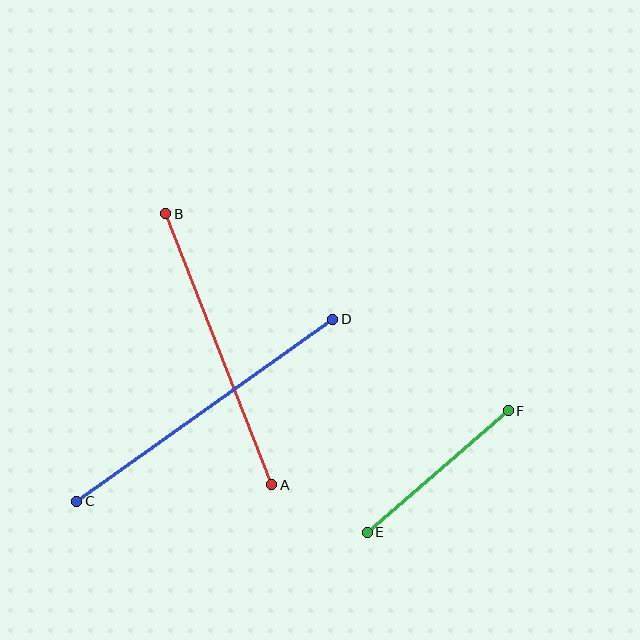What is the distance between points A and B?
The distance is approximately 291 pixels.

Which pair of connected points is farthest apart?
Points C and D are farthest apart.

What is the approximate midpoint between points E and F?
The midpoint is at approximately (438, 472) pixels.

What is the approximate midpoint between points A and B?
The midpoint is at approximately (219, 349) pixels.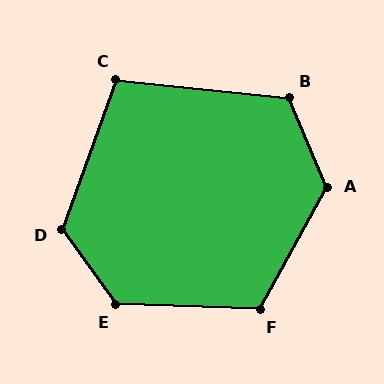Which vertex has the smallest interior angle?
C, at approximately 104 degrees.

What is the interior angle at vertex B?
Approximately 119 degrees (obtuse).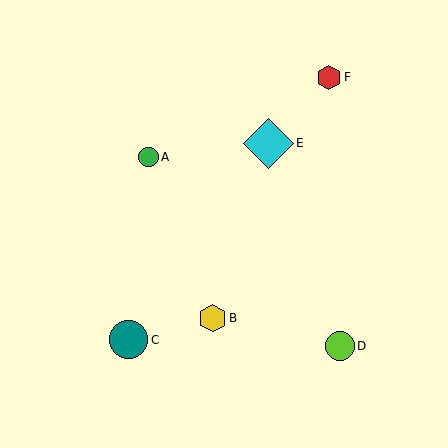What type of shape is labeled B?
Shape B is a yellow hexagon.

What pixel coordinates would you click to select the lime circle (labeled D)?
Click at (340, 346) to select the lime circle D.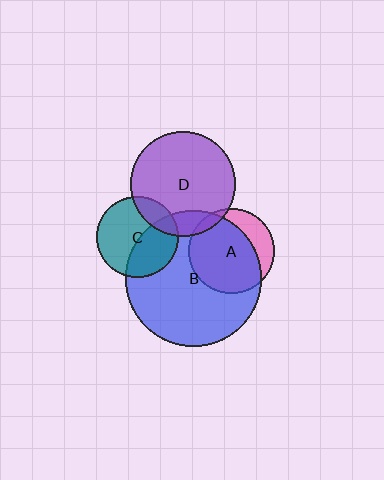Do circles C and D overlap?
Yes.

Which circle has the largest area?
Circle B (blue).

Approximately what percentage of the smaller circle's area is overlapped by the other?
Approximately 20%.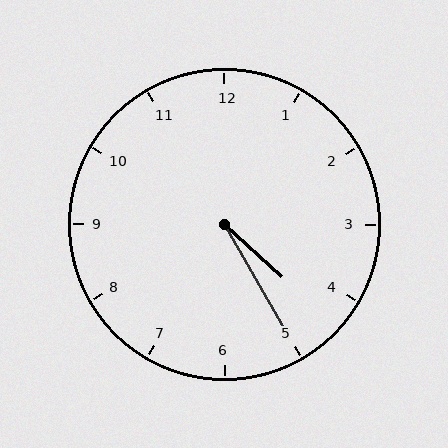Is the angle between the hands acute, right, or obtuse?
It is acute.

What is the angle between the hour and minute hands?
Approximately 18 degrees.